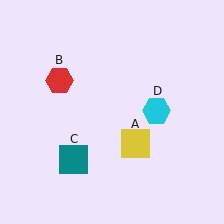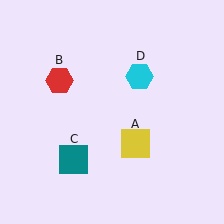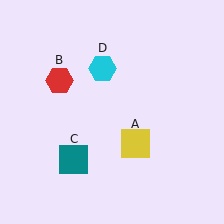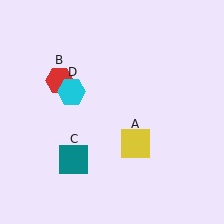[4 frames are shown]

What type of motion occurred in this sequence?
The cyan hexagon (object D) rotated counterclockwise around the center of the scene.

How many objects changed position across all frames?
1 object changed position: cyan hexagon (object D).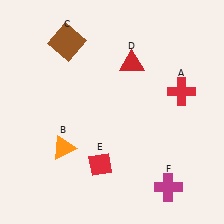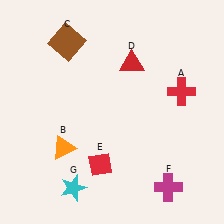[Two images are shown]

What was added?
A cyan star (G) was added in Image 2.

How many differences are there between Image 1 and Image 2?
There is 1 difference between the two images.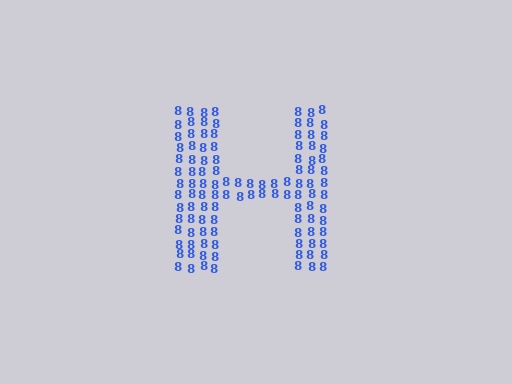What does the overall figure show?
The overall figure shows the letter H.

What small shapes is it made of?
It is made of small digit 8's.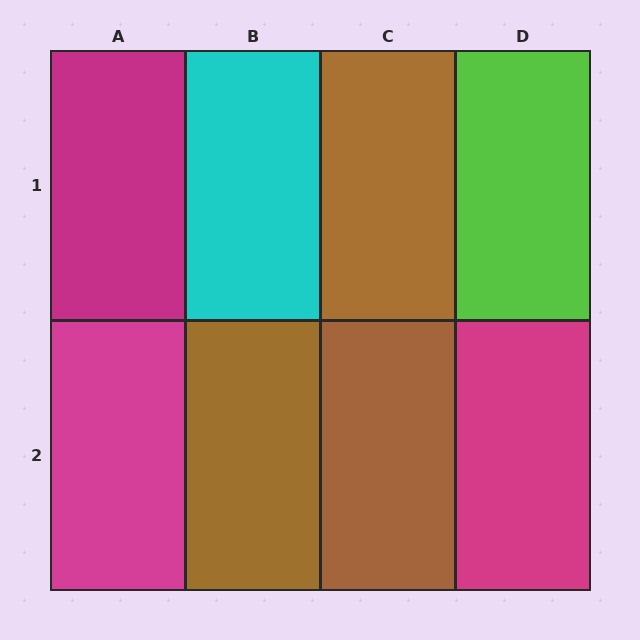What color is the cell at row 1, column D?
Lime.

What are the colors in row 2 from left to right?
Magenta, brown, brown, magenta.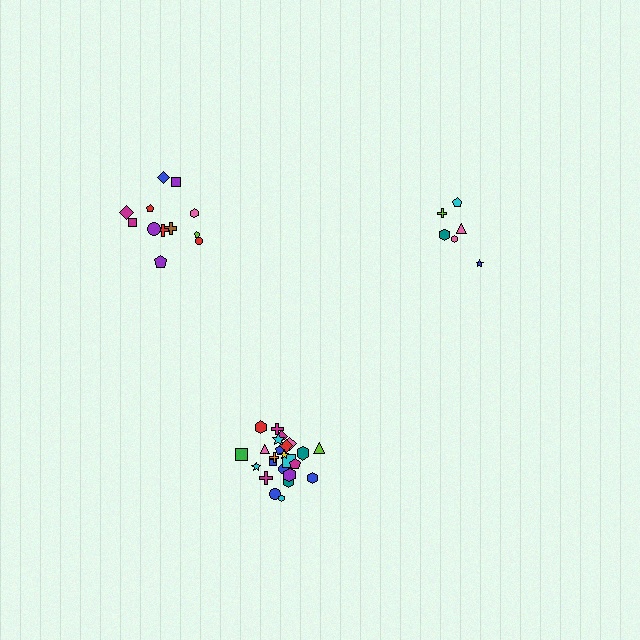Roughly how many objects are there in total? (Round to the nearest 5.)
Roughly 45 objects in total.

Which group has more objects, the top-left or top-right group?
The top-left group.